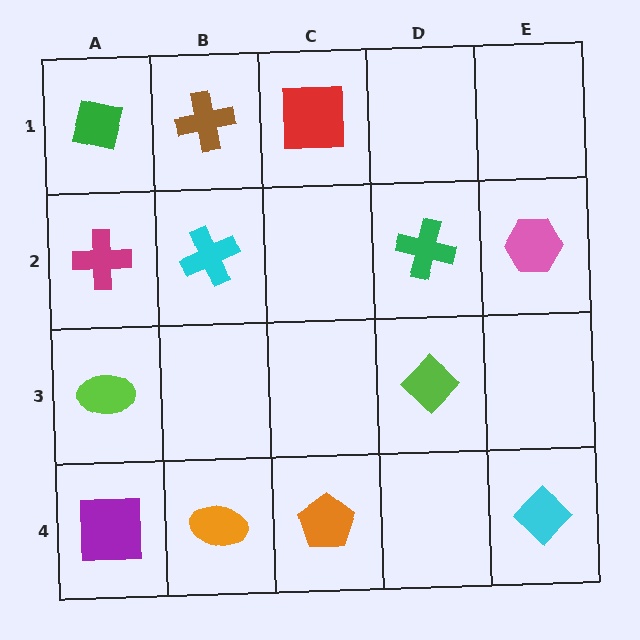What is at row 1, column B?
A brown cross.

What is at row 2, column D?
A green cross.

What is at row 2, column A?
A magenta cross.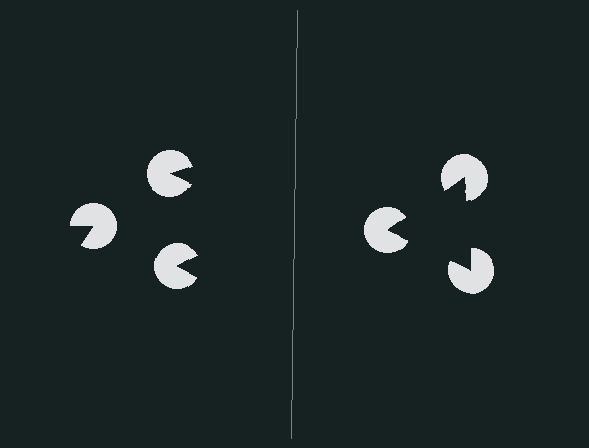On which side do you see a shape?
An illusory triangle appears on the right side. On the left side the wedge cuts are rotated, so no coherent shape forms.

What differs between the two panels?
The pac-man discs are positioned identically on both sides; only the wedge orientations differ. On the right they align to a triangle; on the left they are misaligned.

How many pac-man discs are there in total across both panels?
6 — 3 on each side.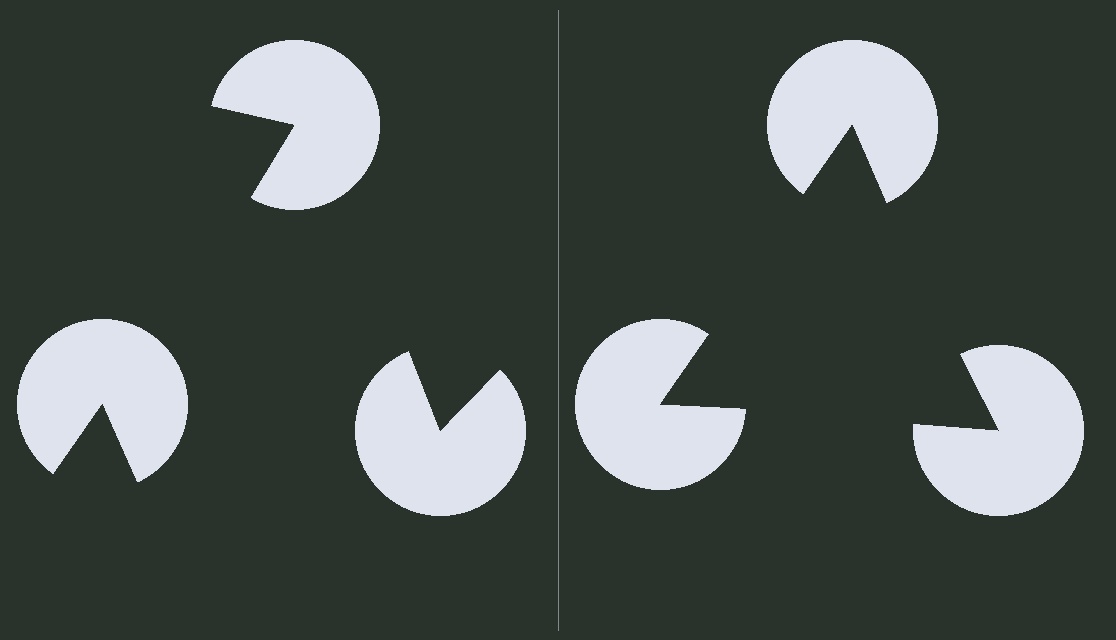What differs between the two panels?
The pac-man discs are positioned identically on both sides; only the wedge orientations differ. On the right they align to a triangle; on the left they are misaligned.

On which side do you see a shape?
An illusory triangle appears on the right side. On the left side the wedge cuts are rotated, so no coherent shape forms.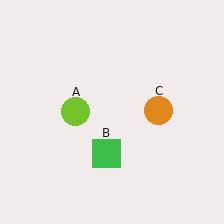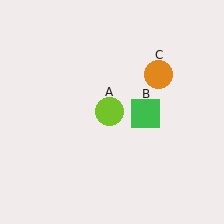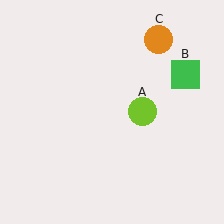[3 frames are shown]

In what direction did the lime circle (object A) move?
The lime circle (object A) moved right.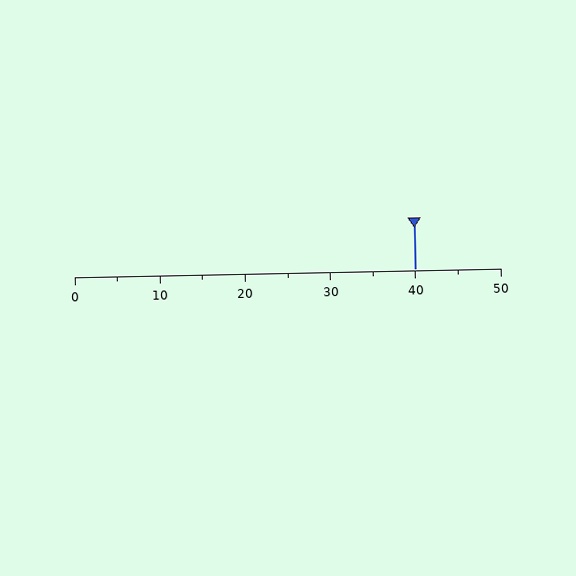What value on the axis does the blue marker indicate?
The marker indicates approximately 40.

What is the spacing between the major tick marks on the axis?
The major ticks are spaced 10 apart.